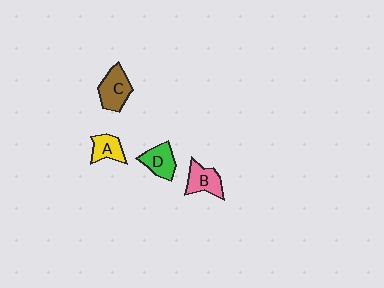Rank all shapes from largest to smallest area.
From largest to smallest: C (brown), B (pink), D (green), A (yellow).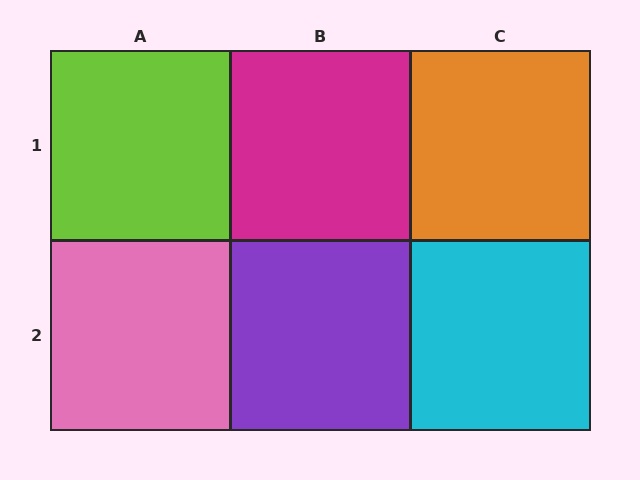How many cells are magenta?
1 cell is magenta.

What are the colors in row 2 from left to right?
Pink, purple, cyan.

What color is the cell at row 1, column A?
Lime.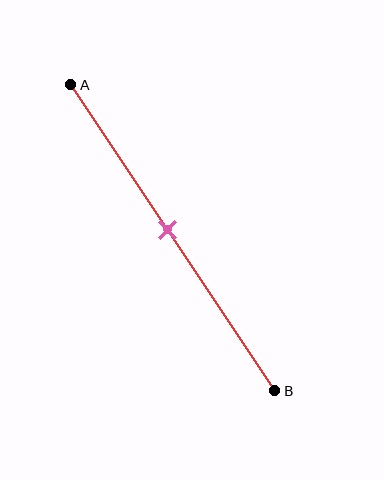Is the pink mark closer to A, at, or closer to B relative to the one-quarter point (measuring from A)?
The pink mark is closer to point B than the one-quarter point of segment AB.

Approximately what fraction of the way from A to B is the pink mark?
The pink mark is approximately 45% of the way from A to B.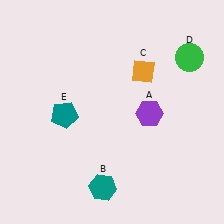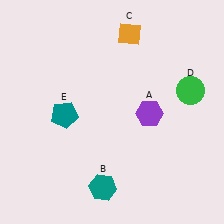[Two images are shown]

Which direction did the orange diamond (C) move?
The orange diamond (C) moved up.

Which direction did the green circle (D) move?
The green circle (D) moved down.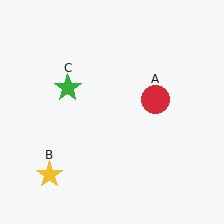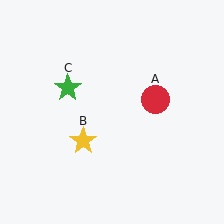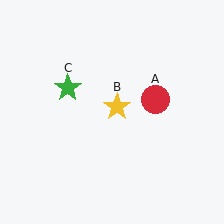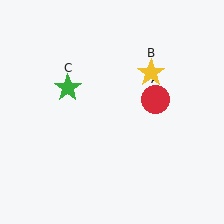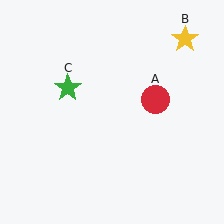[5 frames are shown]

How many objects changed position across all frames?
1 object changed position: yellow star (object B).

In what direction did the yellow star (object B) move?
The yellow star (object B) moved up and to the right.